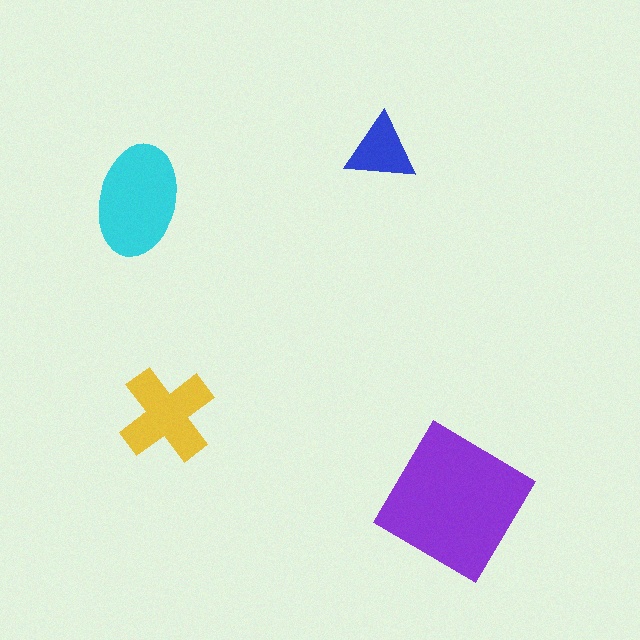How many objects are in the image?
There are 4 objects in the image.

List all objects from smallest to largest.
The blue triangle, the yellow cross, the cyan ellipse, the purple diamond.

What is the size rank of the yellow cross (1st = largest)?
3rd.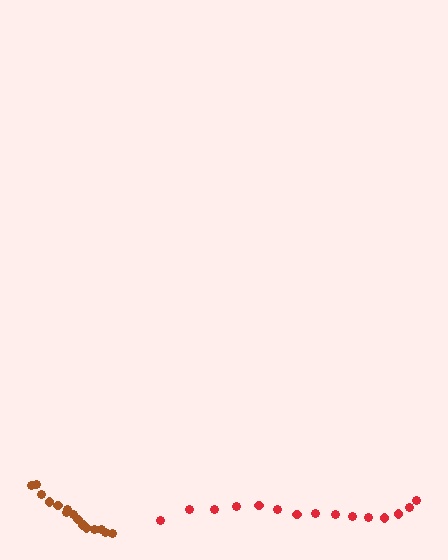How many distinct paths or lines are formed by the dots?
There are 2 distinct paths.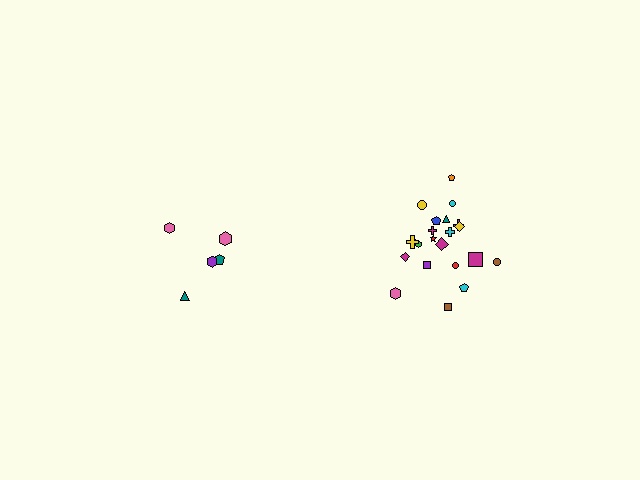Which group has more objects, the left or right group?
The right group.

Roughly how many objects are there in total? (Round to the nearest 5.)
Roughly 25 objects in total.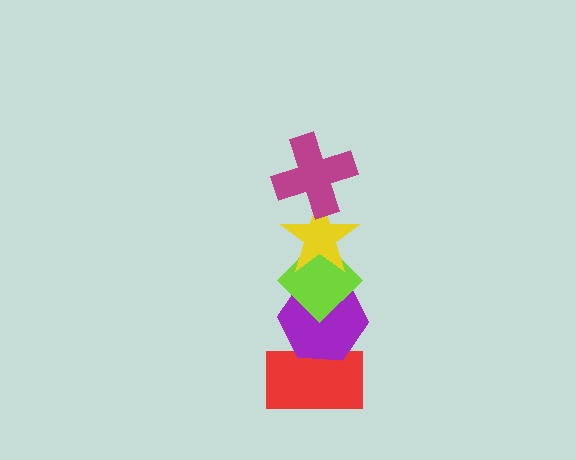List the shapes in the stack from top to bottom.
From top to bottom: the magenta cross, the yellow star, the lime diamond, the purple hexagon, the red rectangle.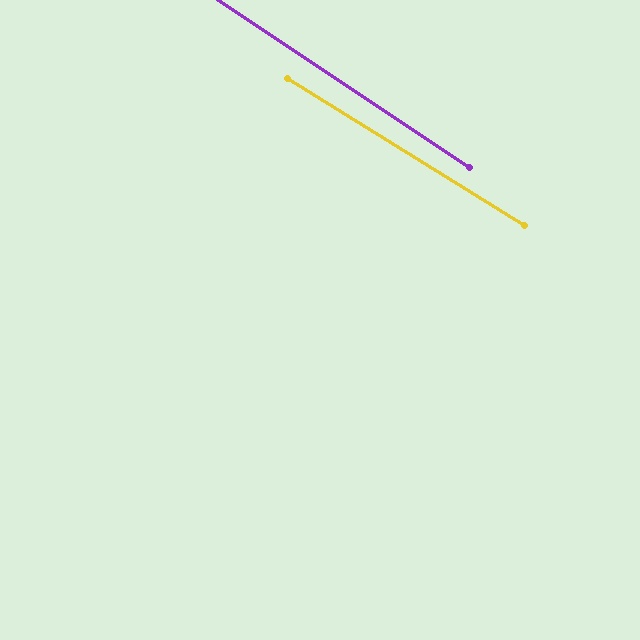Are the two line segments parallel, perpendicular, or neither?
Parallel — their directions differ by only 1.9°.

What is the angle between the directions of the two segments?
Approximately 2 degrees.